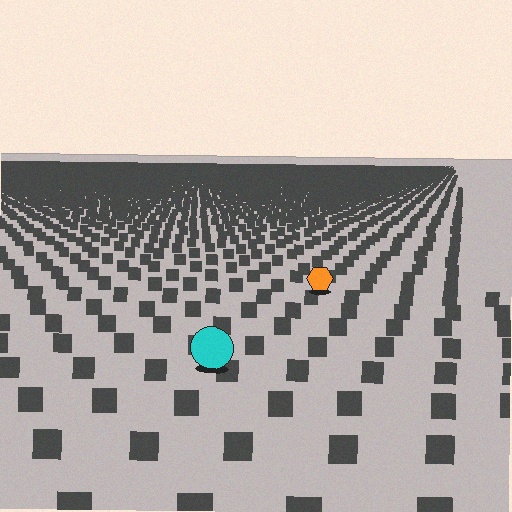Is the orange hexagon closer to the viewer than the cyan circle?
No. The cyan circle is closer — you can tell from the texture gradient: the ground texture is coarser near it.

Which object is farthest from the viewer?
The orange hexagon is farthest from the viewer. It appears smaller and the ground texture around it is denser.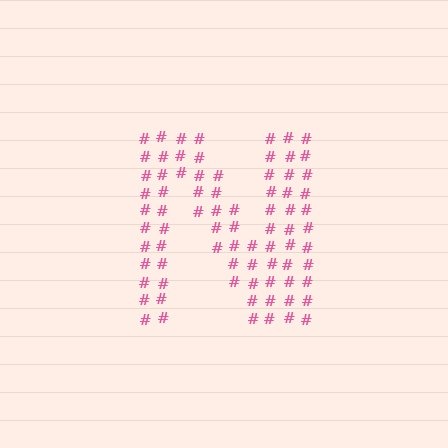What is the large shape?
The large shape is the letter N.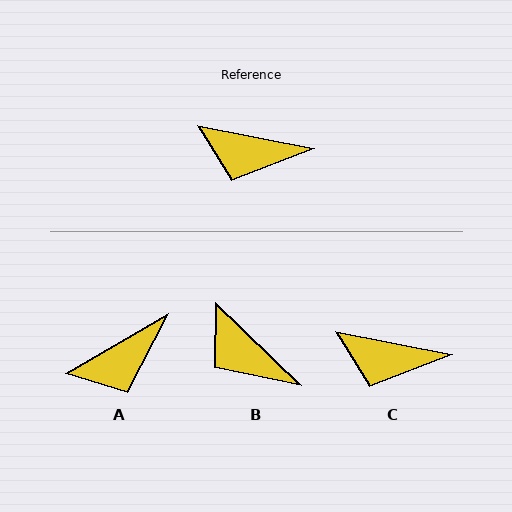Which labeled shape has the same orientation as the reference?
C.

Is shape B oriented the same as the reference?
No, it is off by about 32 degrees.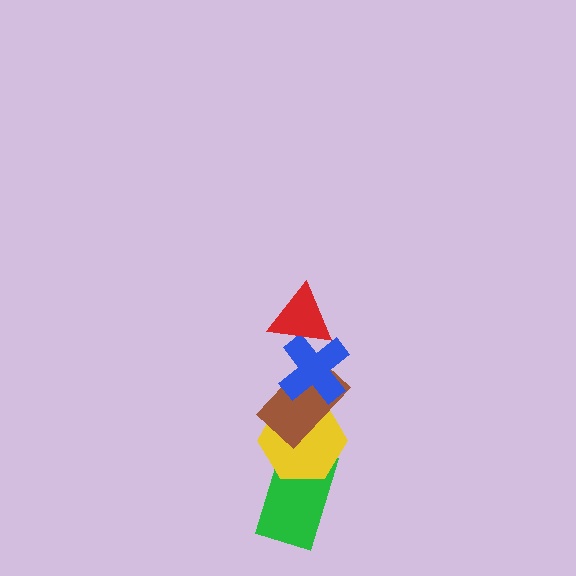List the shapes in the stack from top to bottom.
From top to bottom: the red triangle, the blue cross, the brown rectangle, the yellow hexagon, the green rectangle.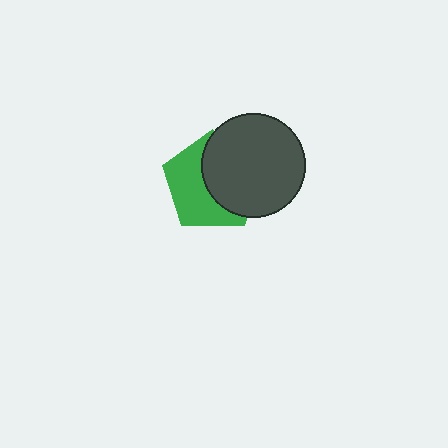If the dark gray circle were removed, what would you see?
You would see the complete green pentagon.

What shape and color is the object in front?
The object in front is a dark gray circle.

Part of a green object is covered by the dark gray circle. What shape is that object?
It is a pentagon.